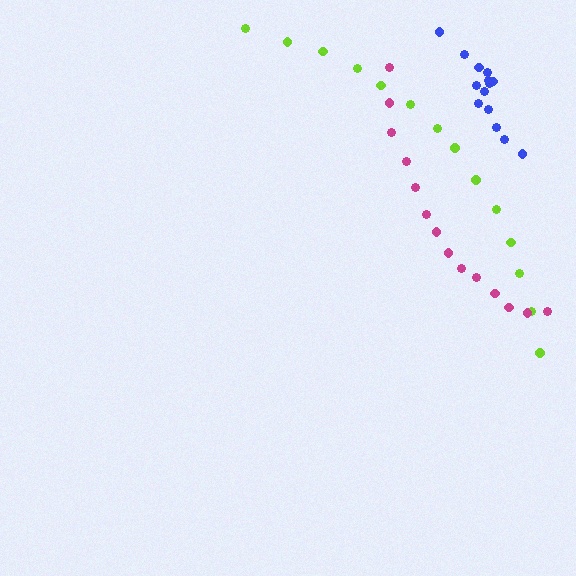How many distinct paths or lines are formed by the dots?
There are 3 distinct paths.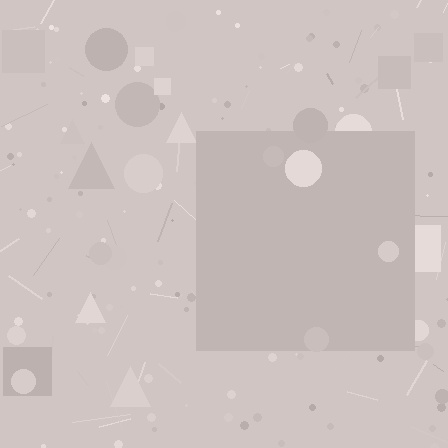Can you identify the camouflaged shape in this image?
The camouflaged shape is a square.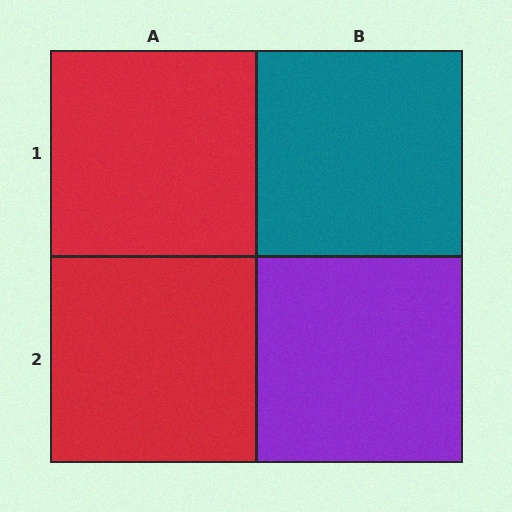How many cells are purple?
1 cell is purple.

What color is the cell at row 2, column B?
Purple.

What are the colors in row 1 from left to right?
Red, teal.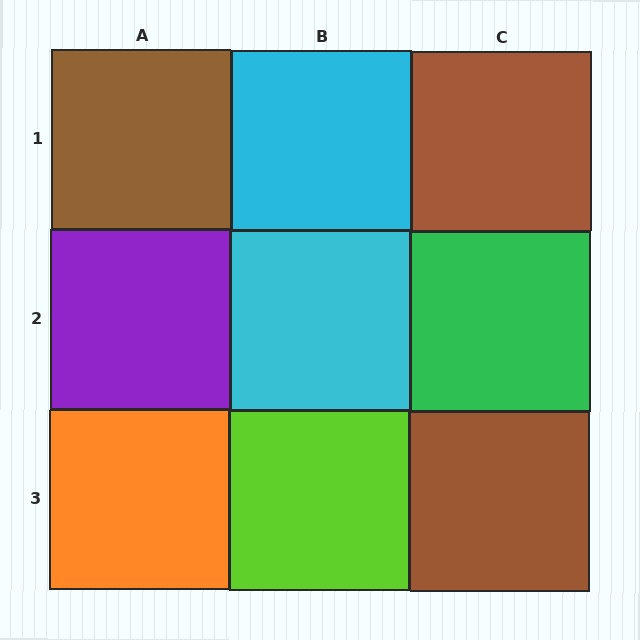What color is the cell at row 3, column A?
Orange.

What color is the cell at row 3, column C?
Brown.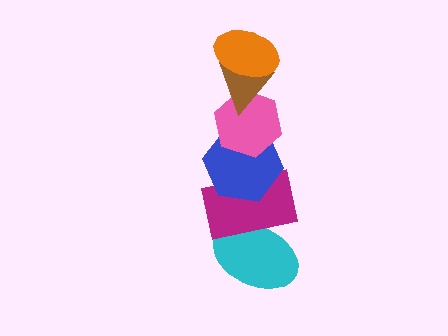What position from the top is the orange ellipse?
The orange ellipse is 1st from the top.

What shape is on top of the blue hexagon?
The pink hexagon is on top of the blue hexagon.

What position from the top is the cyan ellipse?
The cyan ellipse is 6th from the top.